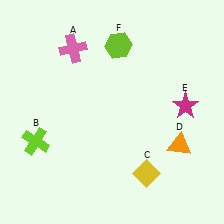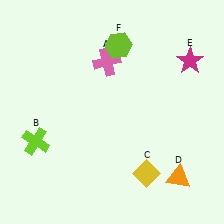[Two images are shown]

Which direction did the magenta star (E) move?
The magenta star (E) moved up.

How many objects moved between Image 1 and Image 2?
3 objects moved between the two images.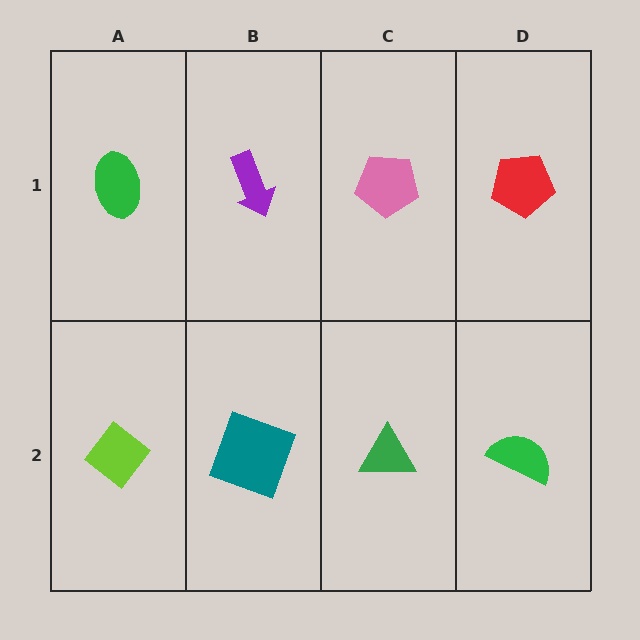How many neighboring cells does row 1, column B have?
3.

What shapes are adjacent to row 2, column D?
A red pentagon (row 1, column D), a green triangle (row 2, column C).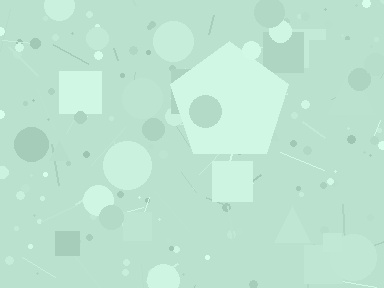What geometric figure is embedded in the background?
A pentagon is embedded in the background.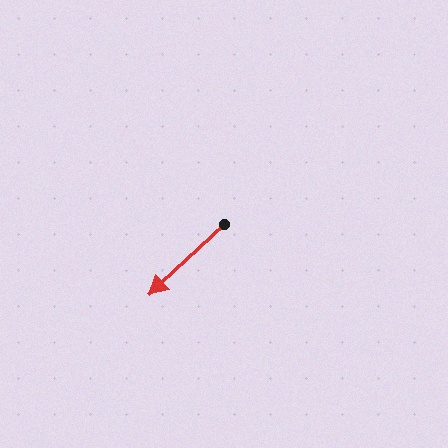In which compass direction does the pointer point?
Southwest.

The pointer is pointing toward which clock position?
Roughly 8 o'clock.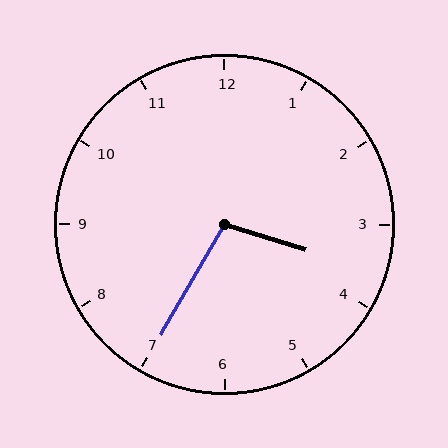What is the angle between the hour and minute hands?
Approximately 102 degrees.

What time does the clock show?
3:35.